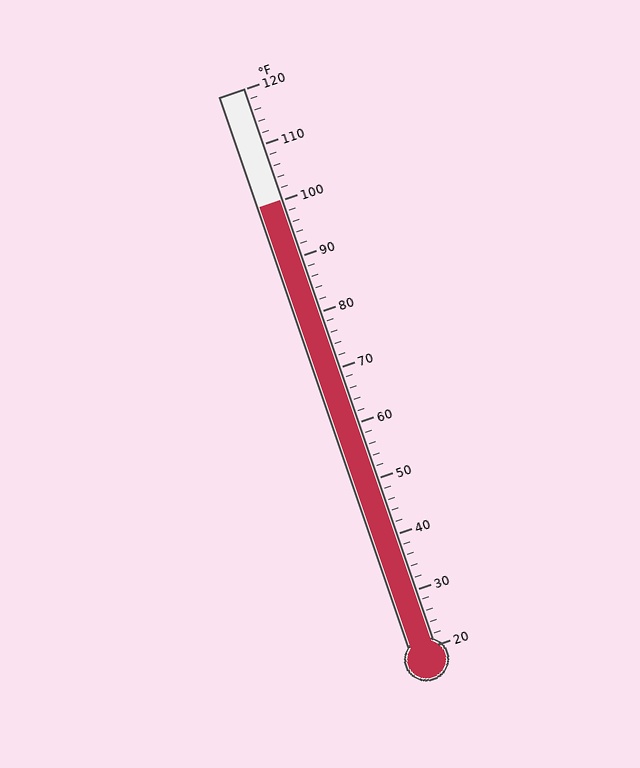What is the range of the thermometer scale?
The thermometer scale ranges from 20°F to 120°F.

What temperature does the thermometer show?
The thermometer shows approximately 100°F.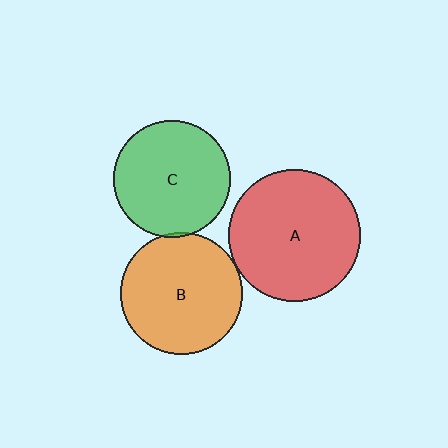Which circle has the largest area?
Circle A (red).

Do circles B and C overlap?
Yes.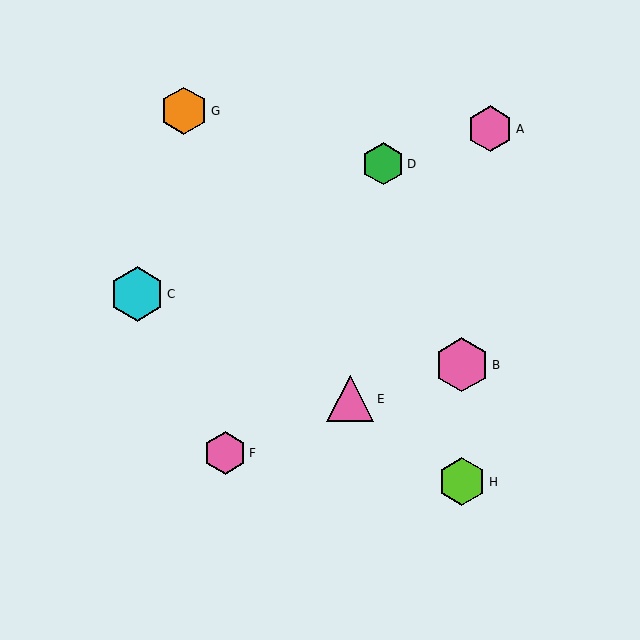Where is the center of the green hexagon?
The center of the green hexagon is at (383, 164).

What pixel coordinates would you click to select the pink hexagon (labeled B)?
Click at (462, 365) to select the pink hexagon B.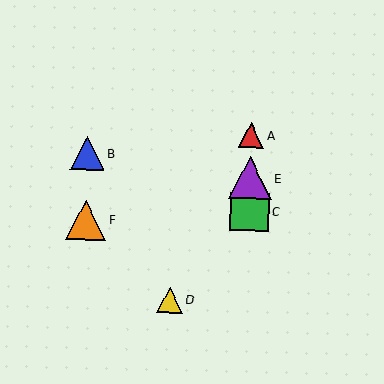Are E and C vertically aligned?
Yes, both are at x≈250.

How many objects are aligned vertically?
3 objects (A, C, E) are aligned vertically.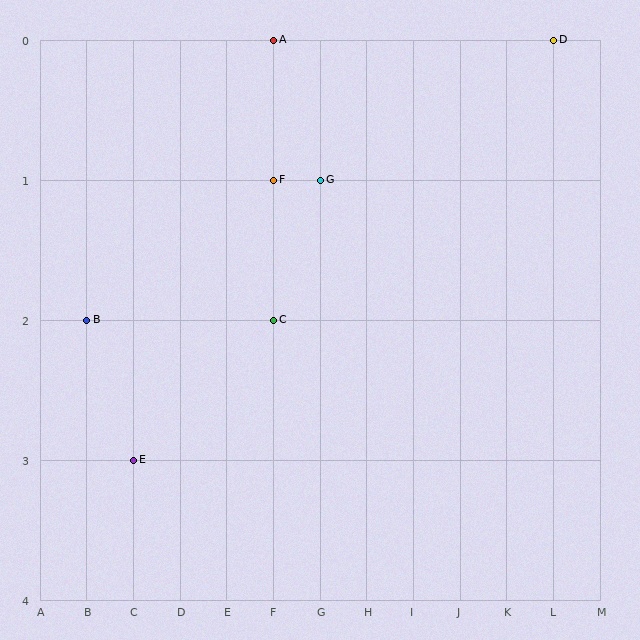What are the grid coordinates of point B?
Point B is at grid coordinates (B, 2).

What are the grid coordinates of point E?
Point E is at grid coordinates (C, 3).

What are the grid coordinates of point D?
Point D is at grid coordinates (L, 0).